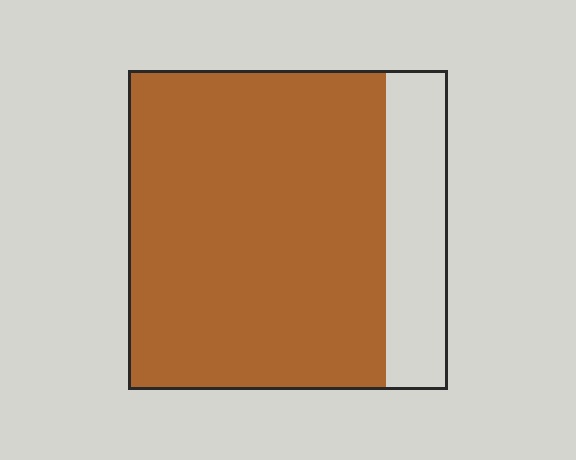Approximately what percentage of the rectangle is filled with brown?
Approximately 80%.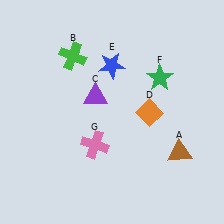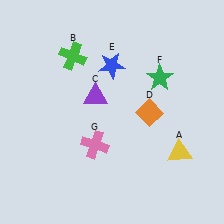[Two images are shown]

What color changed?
The triangle (A) changed from brown in Image 1 to yellow in Image 2.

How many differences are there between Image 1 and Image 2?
There is 1 difference between the two images.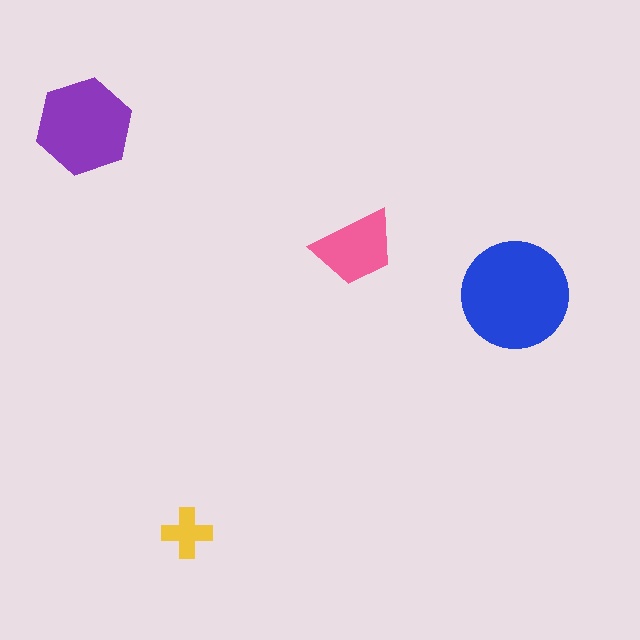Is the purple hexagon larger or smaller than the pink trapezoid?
Larger.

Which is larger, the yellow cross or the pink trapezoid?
The pink trapezoid.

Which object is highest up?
The purple hexagon is topmost.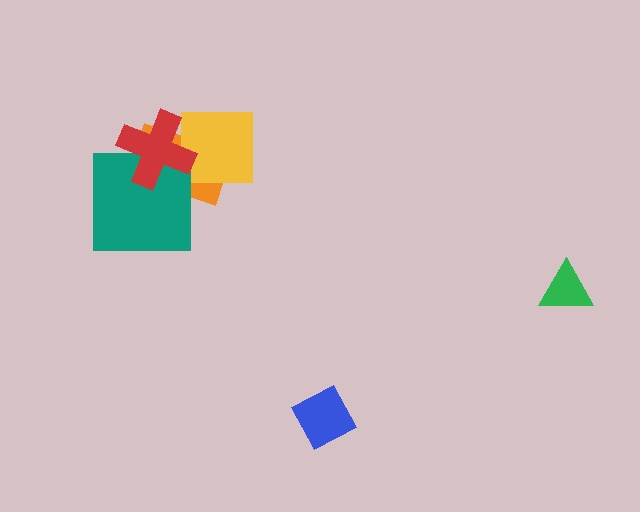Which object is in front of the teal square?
The red cross is in front of the teal square.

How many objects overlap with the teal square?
2 objects overlap with the teal square.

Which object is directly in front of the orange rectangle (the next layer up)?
The yellow square is directly in front of the orange rectangle.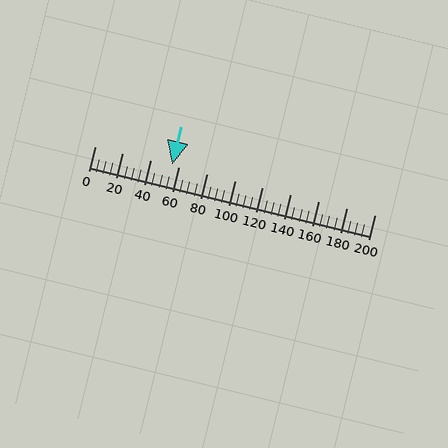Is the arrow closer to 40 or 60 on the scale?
The arrow is closer to 60.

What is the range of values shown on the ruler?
The ruler shows values from 0 to 200.